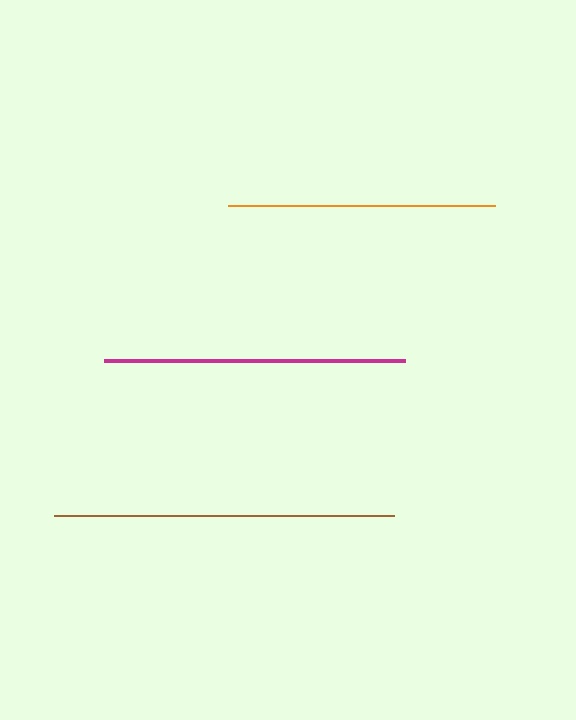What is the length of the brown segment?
The brown segment is approximately 340 pixels long.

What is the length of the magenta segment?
The magenta segment is approximately 301 pixels long.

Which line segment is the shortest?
The orange line is the shortest at approximately 267 pixels.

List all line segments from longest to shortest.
From longest to shortest: brown, magenta, orange.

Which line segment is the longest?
The brown line is the longest at approximately 340 pixels.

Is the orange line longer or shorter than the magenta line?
The magenta line is longer than the orange line.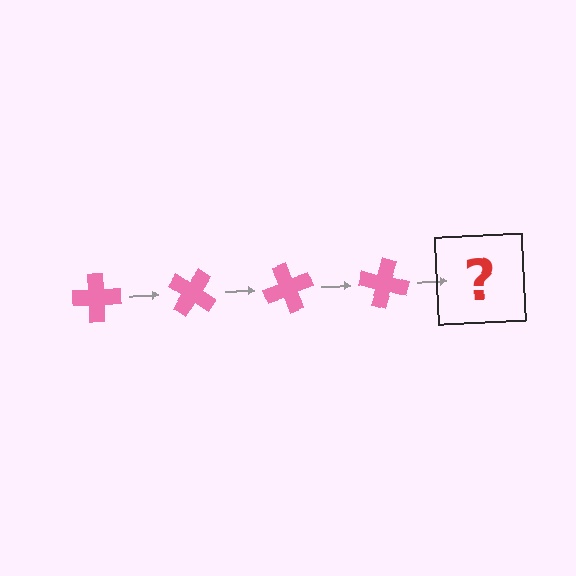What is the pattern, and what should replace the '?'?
The pattern is that the cross rotates 35 degrees each step. The '?' should be a pink cross rotated 140 degrees.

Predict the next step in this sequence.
The next step is a pink cross rotated 140 degrees.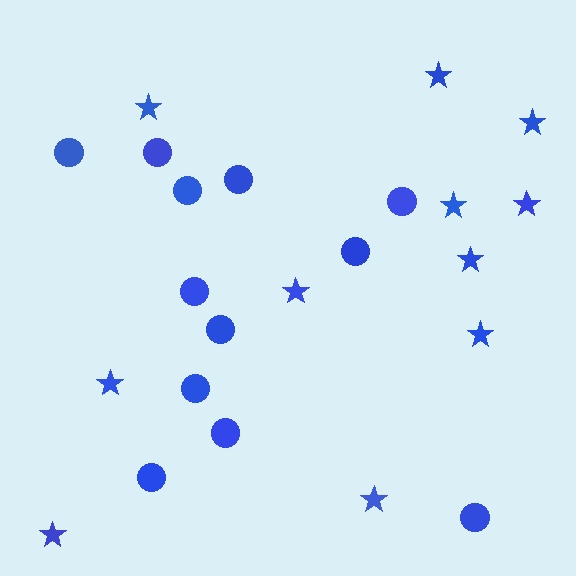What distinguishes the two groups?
There are 2 groups: one group of circles (12) and one group of stars (11).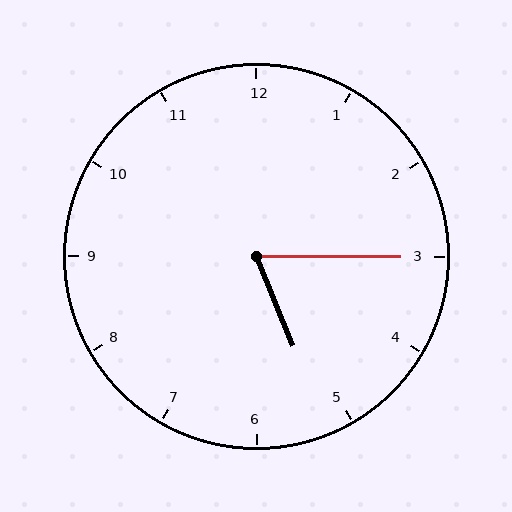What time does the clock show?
5:15.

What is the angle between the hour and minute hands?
Approximately 68 degrees.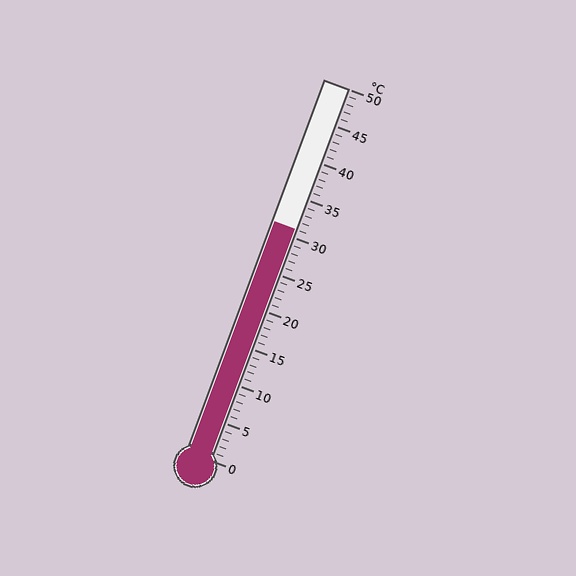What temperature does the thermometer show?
The thermometer shows approximately 31°C.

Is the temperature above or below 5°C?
The temperature is above 5°C.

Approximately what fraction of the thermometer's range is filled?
The thermometer is filled to approximately 60% of its range.